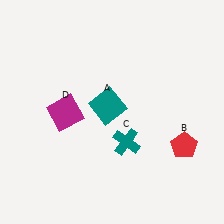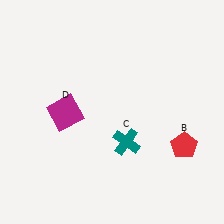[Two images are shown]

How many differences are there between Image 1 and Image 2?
There is 1 difference between the two images.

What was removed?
The teal square (A) was removed in Image 2.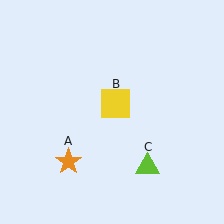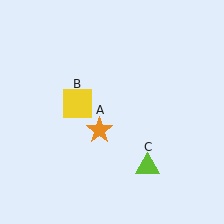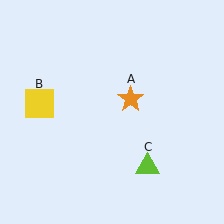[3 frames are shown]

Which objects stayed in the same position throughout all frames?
Lime triangle (object C) remained stationary.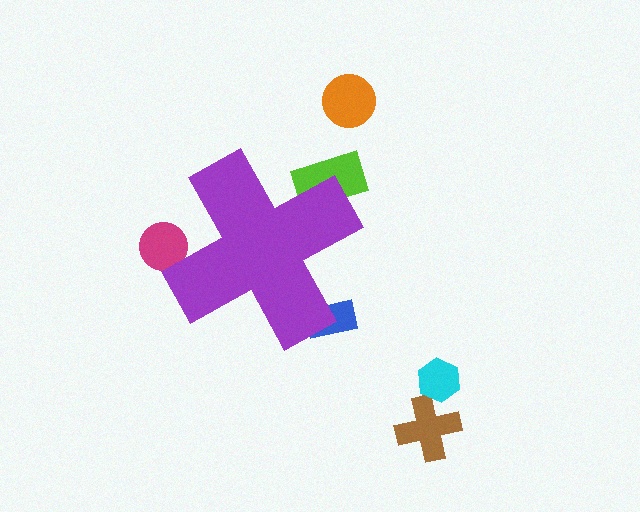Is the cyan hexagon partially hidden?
No, the cyan hexagon is fully visible.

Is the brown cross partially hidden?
No, the brown cross is fully visible.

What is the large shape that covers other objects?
A purple cross.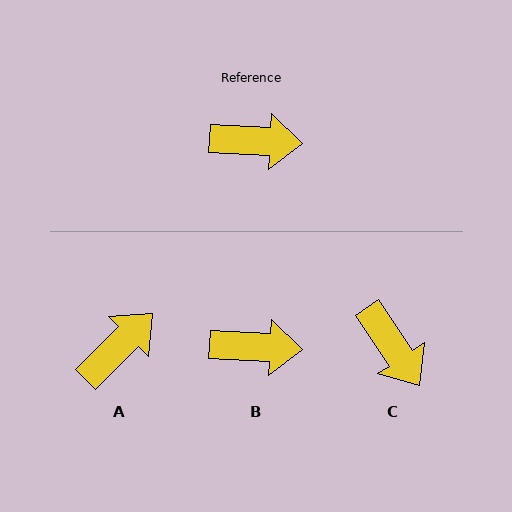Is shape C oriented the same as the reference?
No, it is off by about 53 degrees.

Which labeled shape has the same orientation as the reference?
B.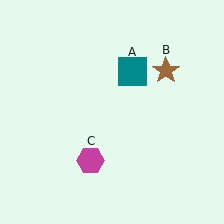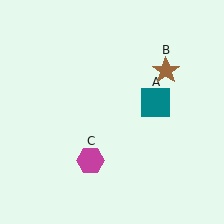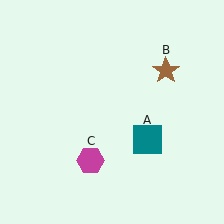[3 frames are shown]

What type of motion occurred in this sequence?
The teal square (object A) rotated clockwise around the center of the scene.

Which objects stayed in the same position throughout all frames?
Brown star (object B) and magenta hexagon (object C) remained stationary.